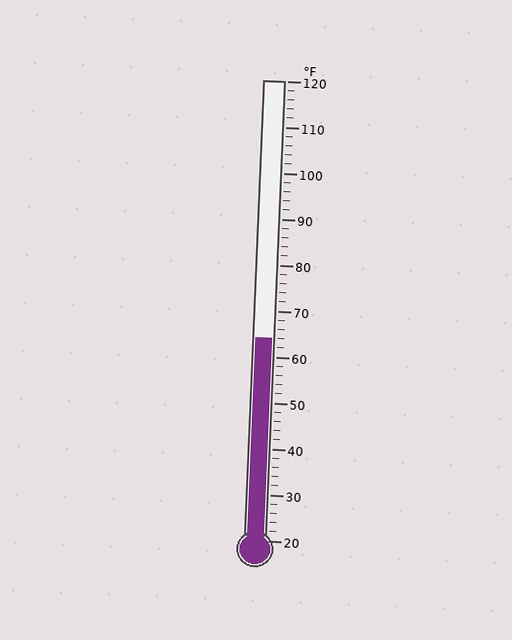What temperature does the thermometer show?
The thermometer shows approximately 64°F.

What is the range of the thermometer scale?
The thermometer scale ranges from 20°F to 120°F.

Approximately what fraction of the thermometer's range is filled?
The thermometer is filled to approximately 45% of its range.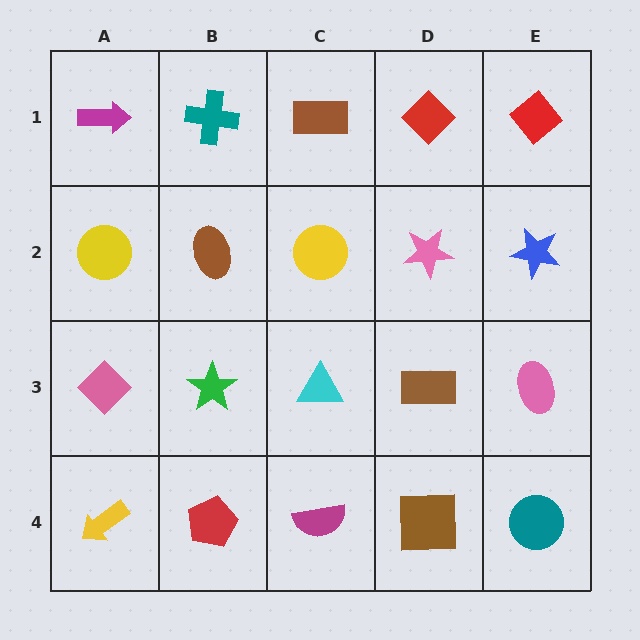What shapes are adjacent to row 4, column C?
A cyan triangle (row 3, column C), a red pentagon (row 4, column B), a brown square (row 4, column D).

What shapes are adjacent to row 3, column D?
A pink star (row 2, column D), a brown square (row 4, column D), a cyan triangle (row 3, column C), a pink ellipse (row 3, column E).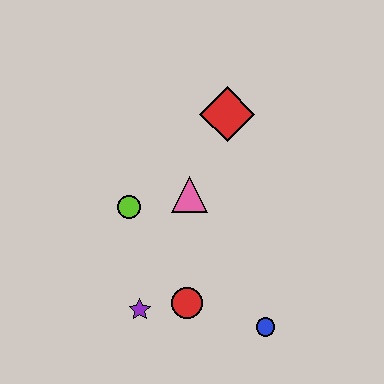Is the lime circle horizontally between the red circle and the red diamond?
No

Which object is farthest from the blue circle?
The red diamond is farthest from the blue circle.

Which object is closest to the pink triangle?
The lime circle is closest to the pink triangle.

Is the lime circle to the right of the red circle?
No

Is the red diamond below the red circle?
No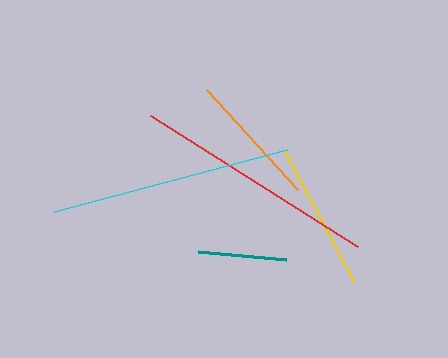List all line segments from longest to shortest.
From longest to shortest: red, cyan, yellow, orange, teal.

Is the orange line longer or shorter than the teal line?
The orange line is longer than the teal line.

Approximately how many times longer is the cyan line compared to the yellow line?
The cyan line is approximately 1.6 times the length of the yellow line.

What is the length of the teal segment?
The teal segment is approximately 89 pixels long.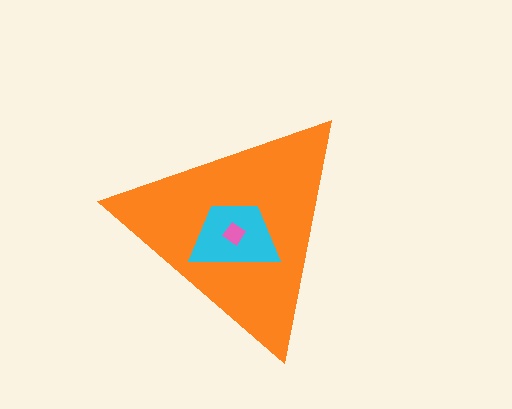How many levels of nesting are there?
3.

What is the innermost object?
The pink diamond.